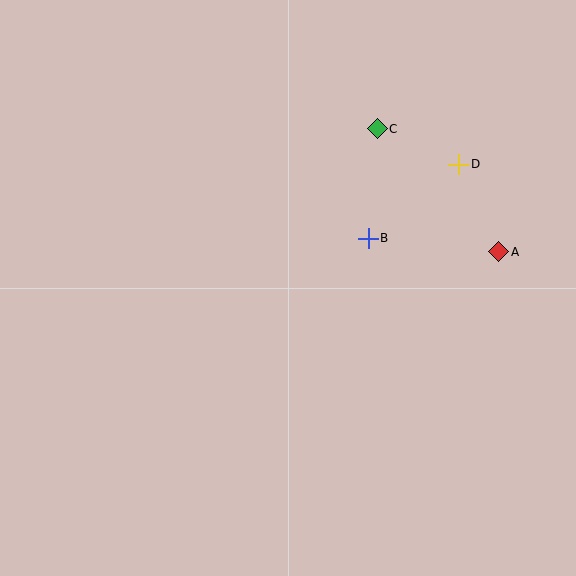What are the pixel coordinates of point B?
Point B is at (368, 238).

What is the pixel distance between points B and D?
The distance between B and D is 117 pixels.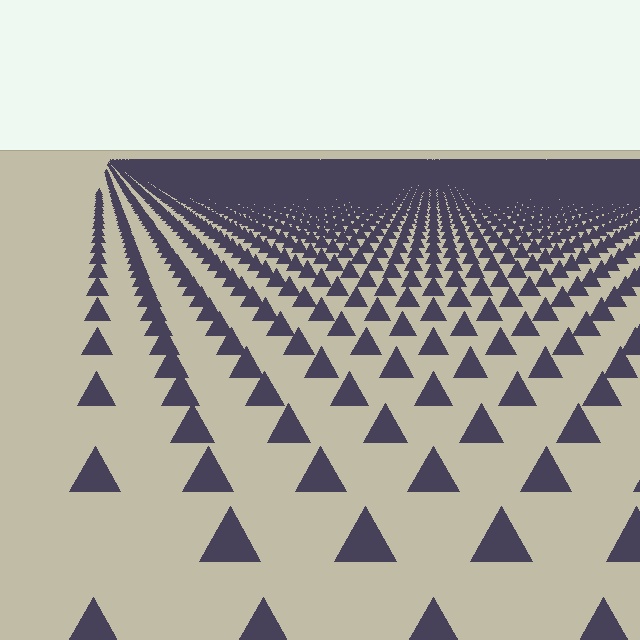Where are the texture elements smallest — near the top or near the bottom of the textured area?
Near the top.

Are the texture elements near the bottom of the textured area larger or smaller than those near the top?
Larger. Near the bottom, elements are closer to the viewer and appear at a bigger on-screen size.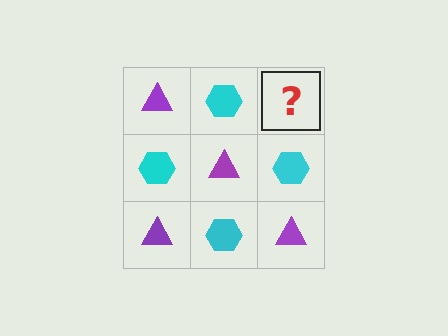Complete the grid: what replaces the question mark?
The question mark should be replaced with a purple triangle.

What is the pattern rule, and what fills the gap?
The rule is that it alternates purple triangle and cyan hexagon in a checkerboard pattern. The gap should be filled with a purple triangle.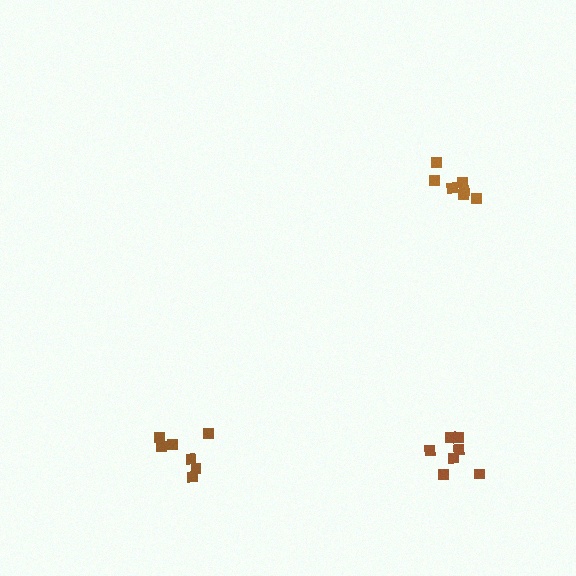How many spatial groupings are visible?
There are 3 spatial groupings.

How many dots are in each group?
Group 1: 7 dots, Group 2: 7 dots, Group 3: 7 dots (21 total).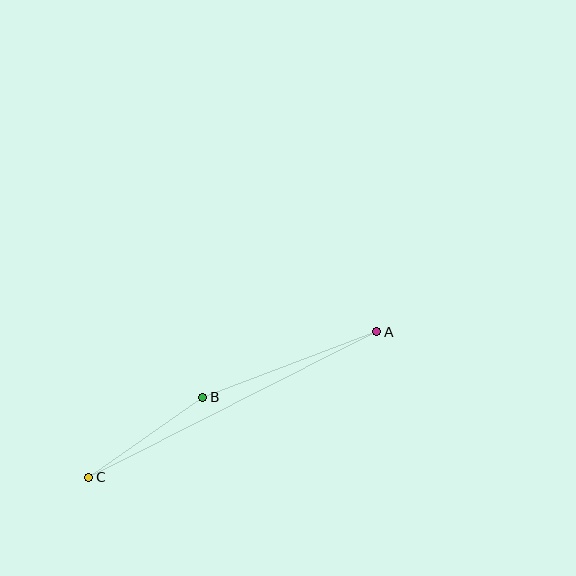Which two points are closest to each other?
Points B and C are closest to each other.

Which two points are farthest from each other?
Points A and C are farthest from each other.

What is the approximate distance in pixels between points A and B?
The distance between A and B is approximately 186 pixels.